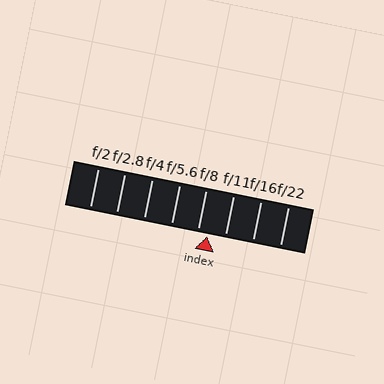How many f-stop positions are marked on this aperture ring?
There are 8 f-stop positions marked.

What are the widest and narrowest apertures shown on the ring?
The widest aperture shown is f/2 and the narrowest is f/22.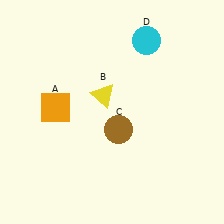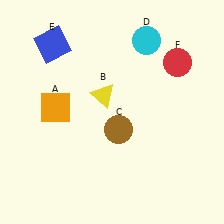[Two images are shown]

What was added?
A blue square (E), a red circle (F) were added in Image 2.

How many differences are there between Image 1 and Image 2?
There are 2 differences between the two images.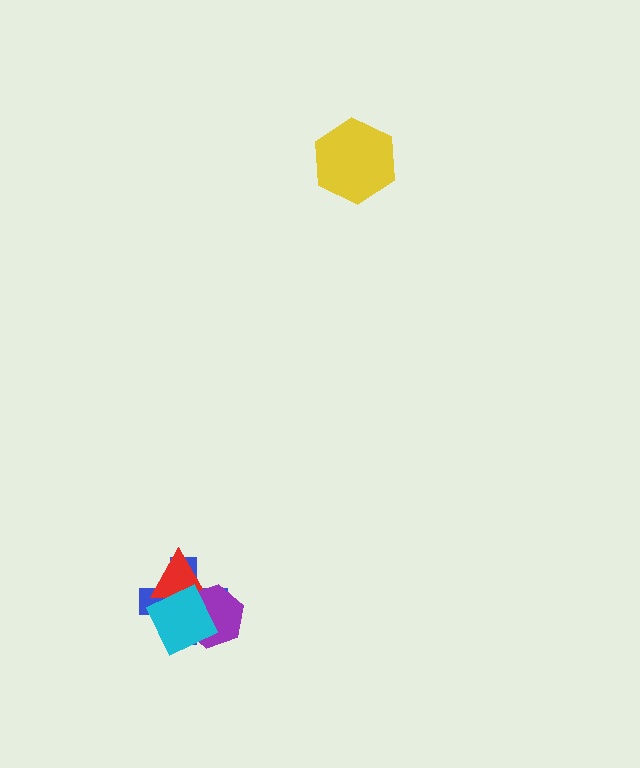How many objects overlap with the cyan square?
3 objects overlap with the cyan square.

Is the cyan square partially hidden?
No, no other shape covers it.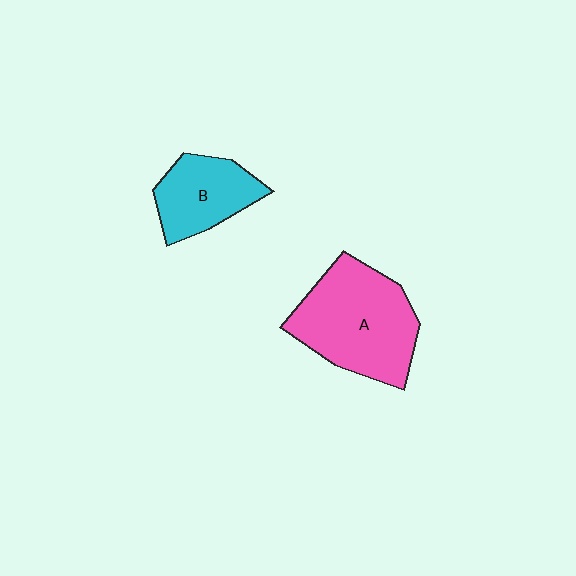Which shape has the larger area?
Shape A (pink).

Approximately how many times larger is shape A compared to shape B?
Approximately 1.7 times.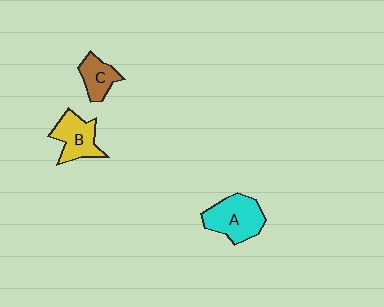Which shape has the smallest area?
Shape C (brown).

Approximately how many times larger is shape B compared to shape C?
Approximately 1.4 times.